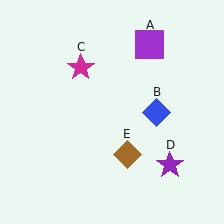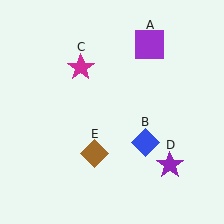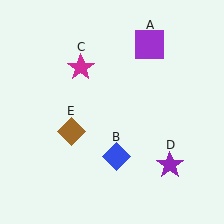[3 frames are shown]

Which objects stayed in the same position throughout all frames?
Purple square (object A) and magenta star (object C) and purple star (object D) remained stationary.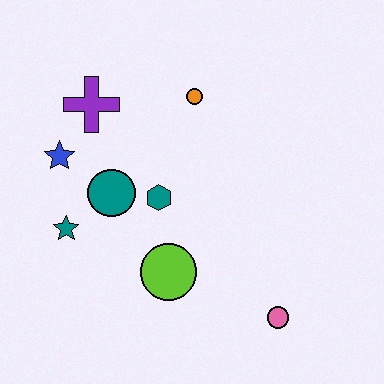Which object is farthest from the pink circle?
The purple cross is farthest from the pink circle.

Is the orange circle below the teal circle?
No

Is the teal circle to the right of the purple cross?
Yes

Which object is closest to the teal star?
The teal circle is closest to the teal star.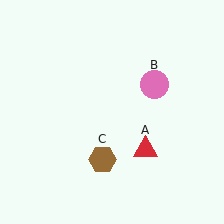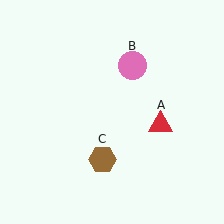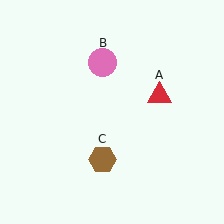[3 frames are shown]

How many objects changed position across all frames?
2 objects changed position: red triangle (object A), pink circle (object B).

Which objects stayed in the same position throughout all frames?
Brown hexagon (object C) remained stationary.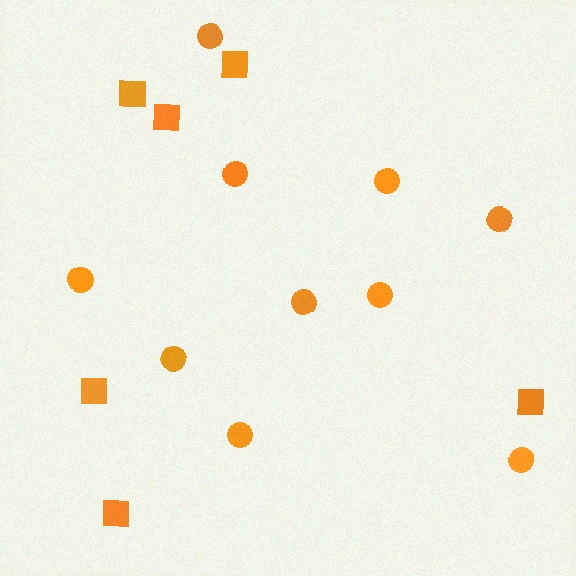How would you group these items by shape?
There are 2 groups: one group of squares (6) and one group of circles (10).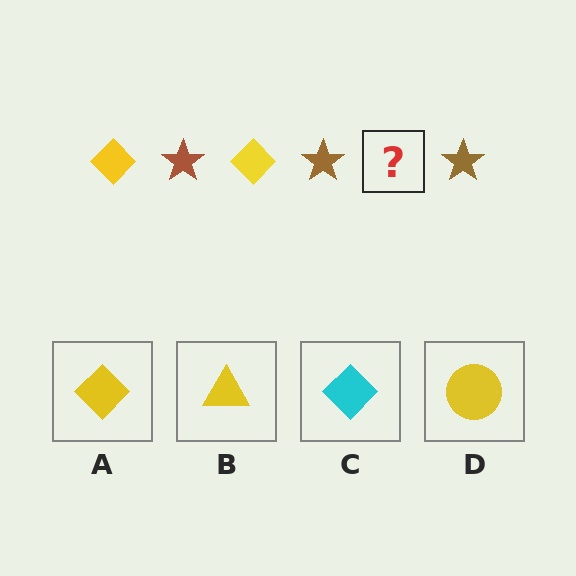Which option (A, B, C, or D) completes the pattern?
A.